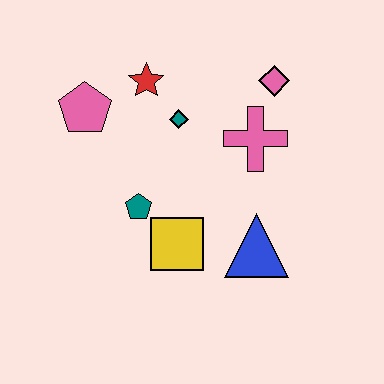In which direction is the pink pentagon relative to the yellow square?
The pink pentagon is above the yellow square.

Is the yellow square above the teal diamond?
No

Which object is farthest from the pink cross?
The pink pentagon is farthest from the pink cross.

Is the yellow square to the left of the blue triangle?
Yes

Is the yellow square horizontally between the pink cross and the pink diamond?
No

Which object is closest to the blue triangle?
The yellow square is closest to the blue triangle.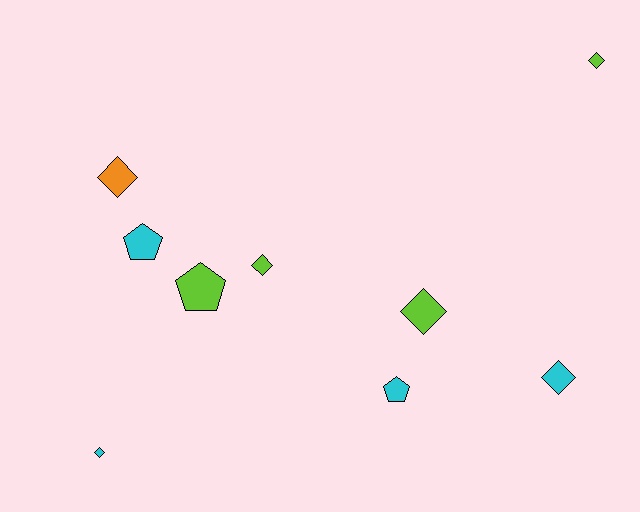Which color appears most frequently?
Lime, with 4 objects.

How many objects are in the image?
There are 9 objects.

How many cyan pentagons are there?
There are 2 cyan pentagons.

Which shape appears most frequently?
Diamond, with 6 objects.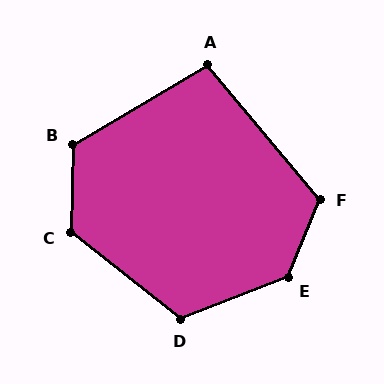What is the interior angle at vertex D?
Approximately 120 degrees (obtuse).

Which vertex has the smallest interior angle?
A, at approximately 99 degrees.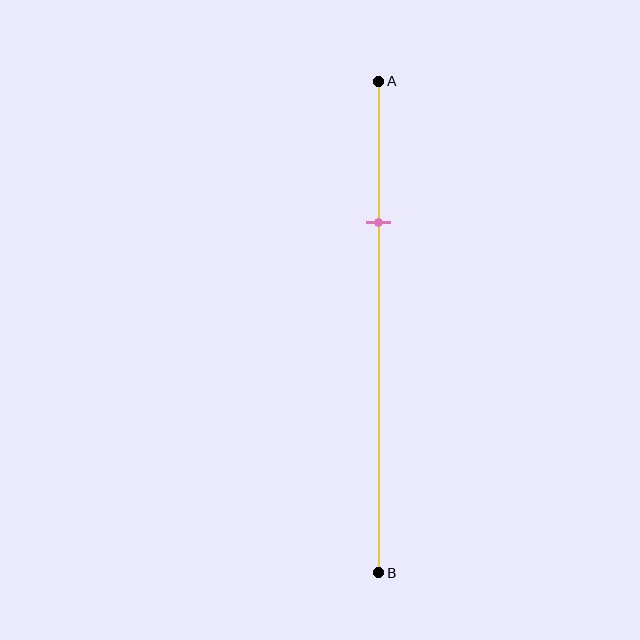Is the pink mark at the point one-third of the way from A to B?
No, the mark is at about 30% from A, not at the 33% one-third point.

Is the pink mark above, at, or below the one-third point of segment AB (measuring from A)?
The pink mark is above the one-third point of segment AB.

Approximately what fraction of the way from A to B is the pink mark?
The pink mark is approximately 30% of the way from A to B.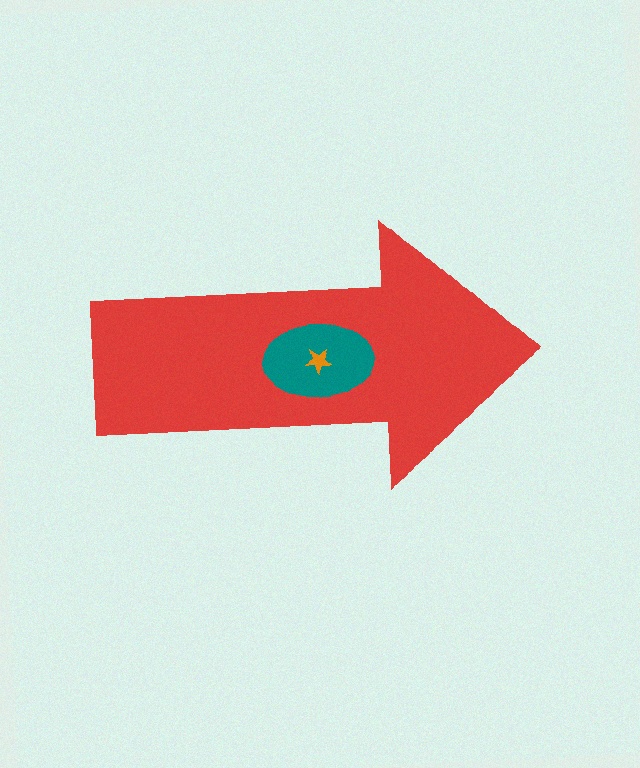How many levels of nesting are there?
3.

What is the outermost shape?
The red arrow.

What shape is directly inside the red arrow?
The teal ellipse.